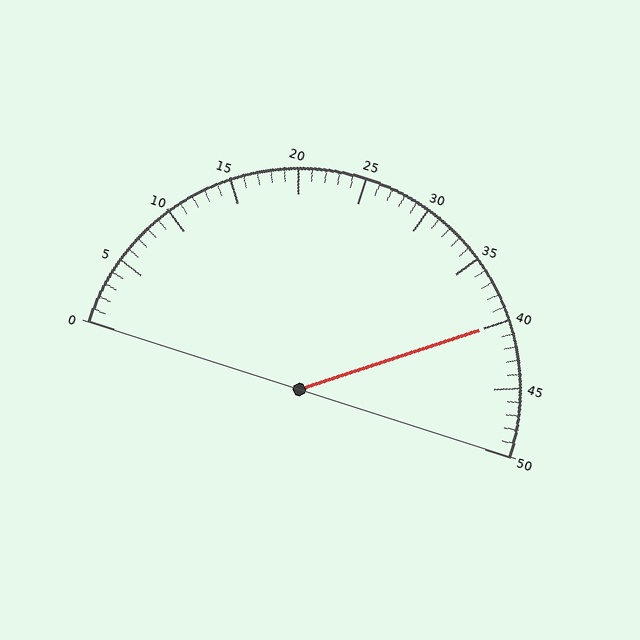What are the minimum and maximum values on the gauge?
The gauge ranges from 0 to 50.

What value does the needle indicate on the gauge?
The needle indicates approximately 40.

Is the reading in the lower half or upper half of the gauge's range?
The reading is in the upper half of the range (0 to 50).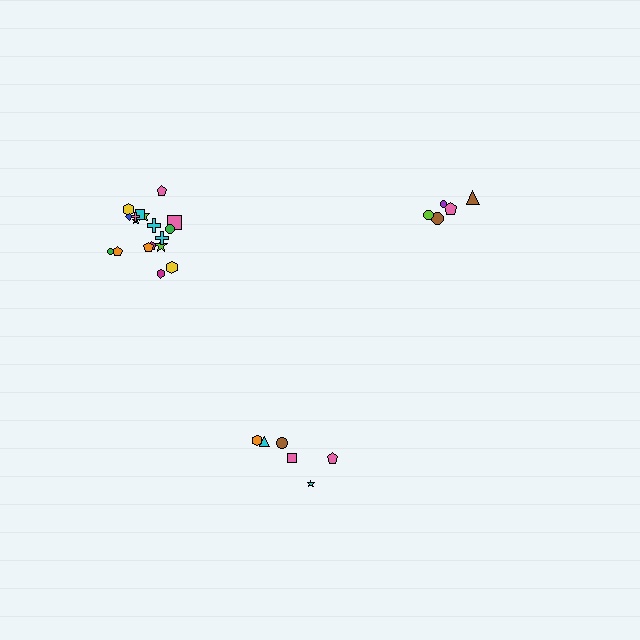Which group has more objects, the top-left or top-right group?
The top-left group.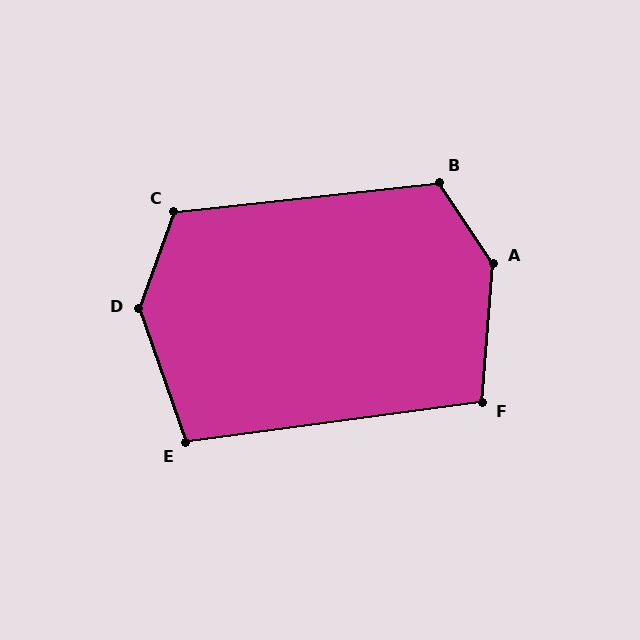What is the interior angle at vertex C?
Approximately 116 degrees (obtuse).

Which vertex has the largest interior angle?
A, at approximately 142 degrees.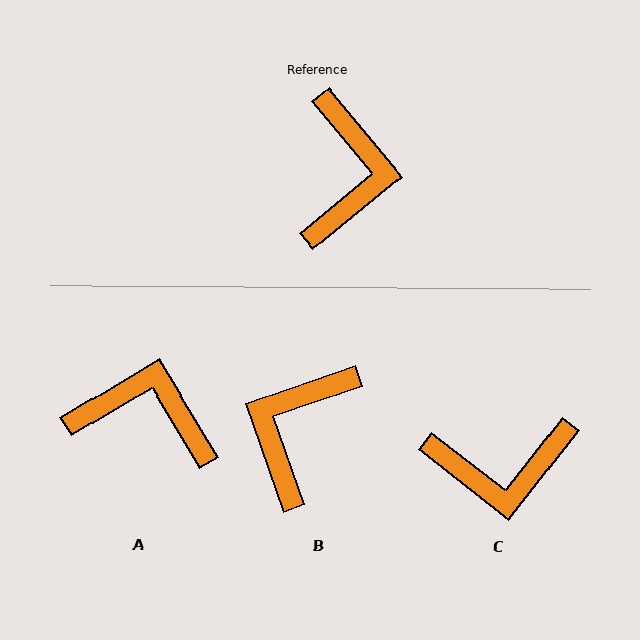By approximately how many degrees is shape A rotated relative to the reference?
Approximately 81 degrees counter-clockwise.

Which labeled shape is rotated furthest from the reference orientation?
B, about 159 degrees away.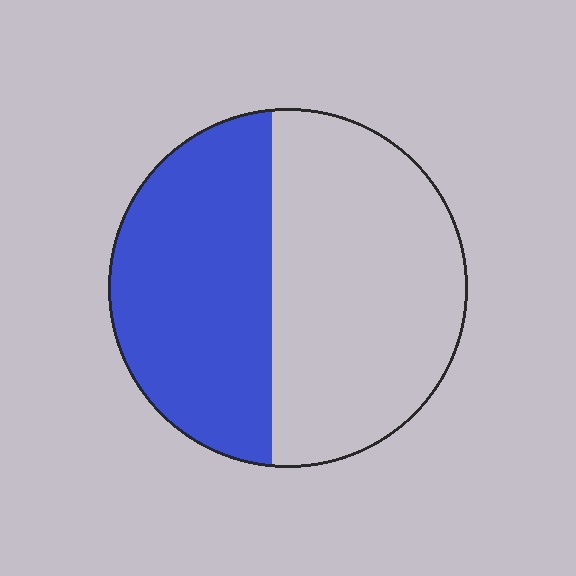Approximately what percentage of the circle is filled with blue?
Approximately 45%.